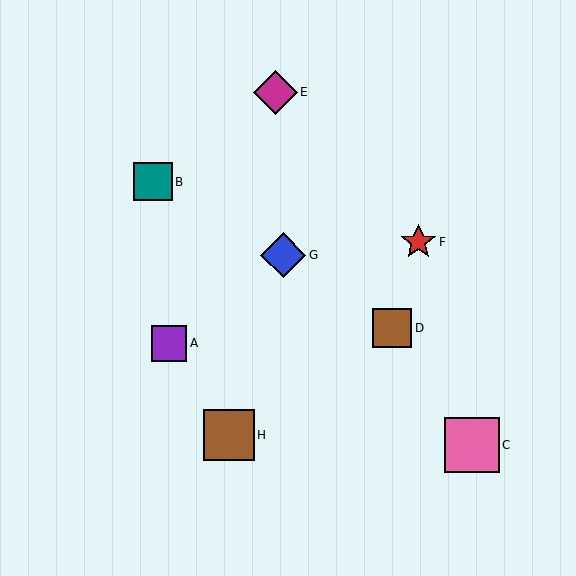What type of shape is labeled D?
Shape D is a brown square.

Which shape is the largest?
The pink square (labeled C) is the largest.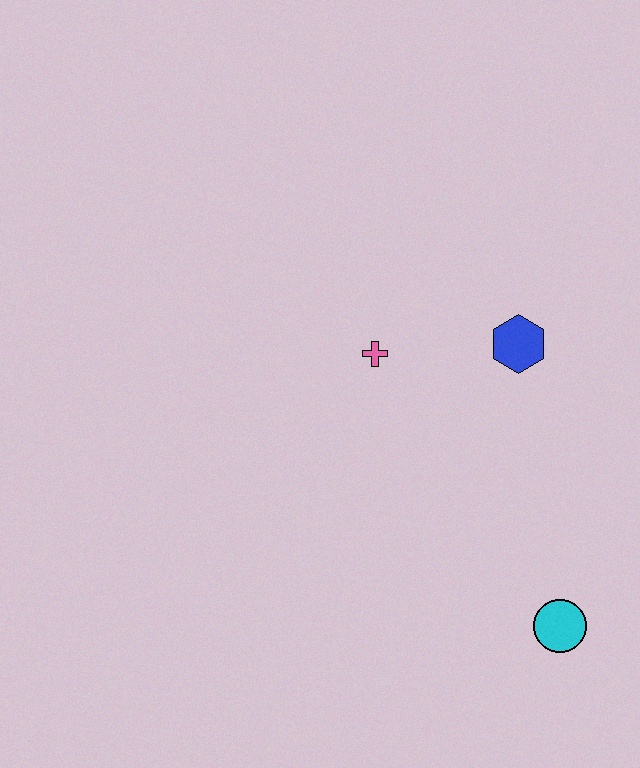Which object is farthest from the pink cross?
The cyan circle is farthest from the pink cross.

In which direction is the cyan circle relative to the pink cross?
The cyan circle is below the pink cross.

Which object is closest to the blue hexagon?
The pink cross is closest to the blue hexagon.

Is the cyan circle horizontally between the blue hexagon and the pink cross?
No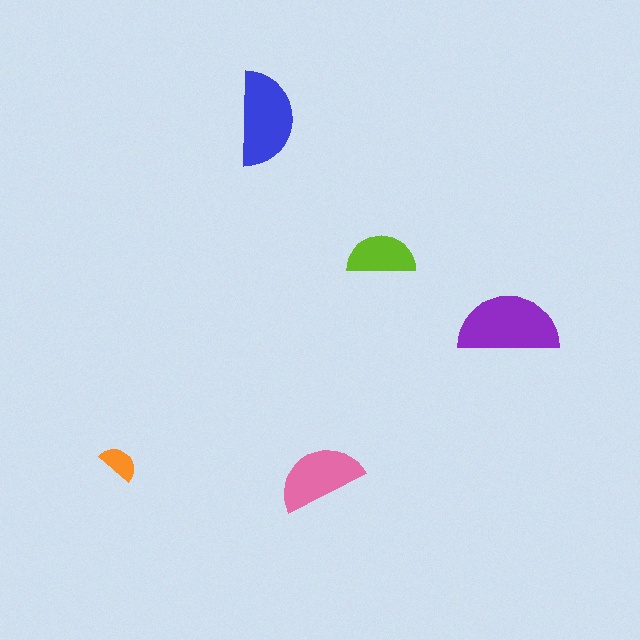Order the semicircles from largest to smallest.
the purple one, the blue one, the pink one, the lime one, the orange one.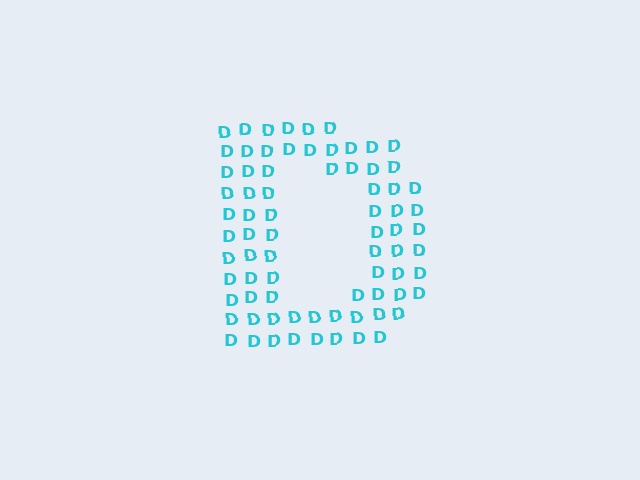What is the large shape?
The large shape is the letter D.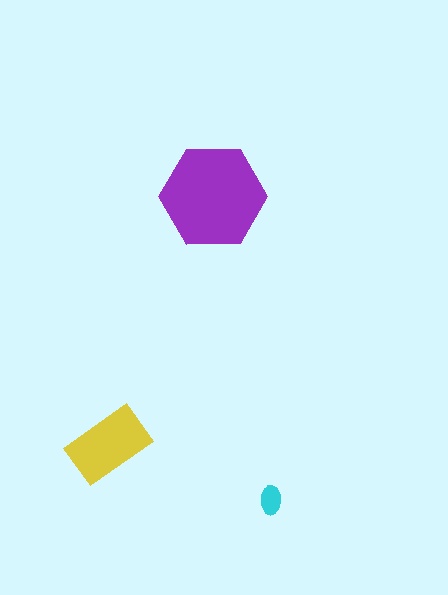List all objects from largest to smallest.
The purple hexagon, the yellow rectangle, the cyan ellipse.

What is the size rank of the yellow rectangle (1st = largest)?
2nd.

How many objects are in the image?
There are 3 objects in the image.